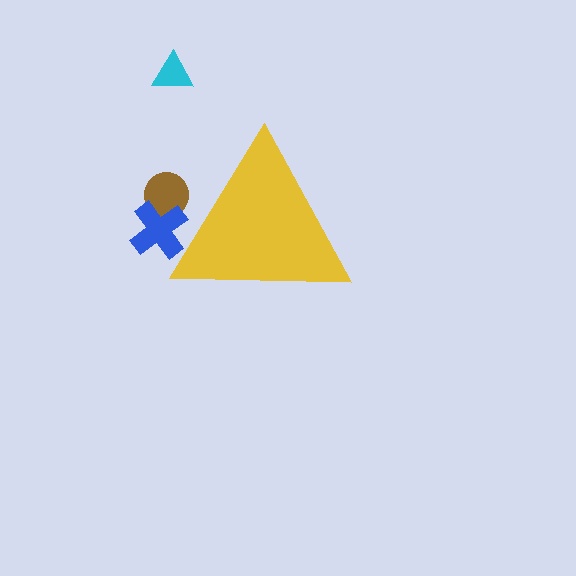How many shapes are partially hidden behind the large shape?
2 shapes are partially hidden.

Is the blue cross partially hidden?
Yes, the blue cross is partially hidden behind the yellow triangle.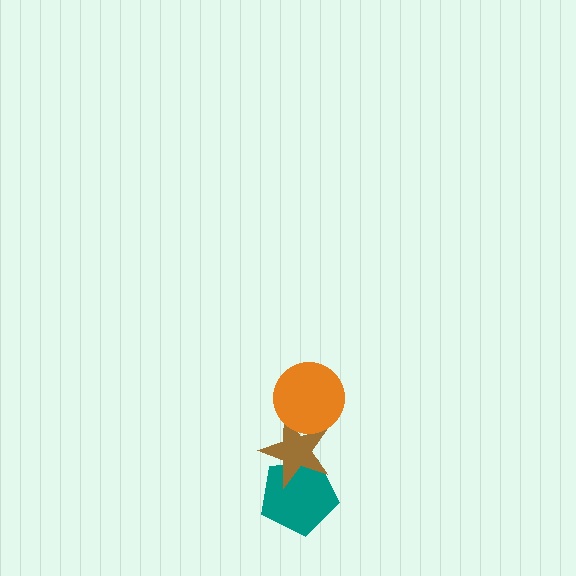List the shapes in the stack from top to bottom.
From top to bottom: the orange circle, the brown star, the teal pentagon.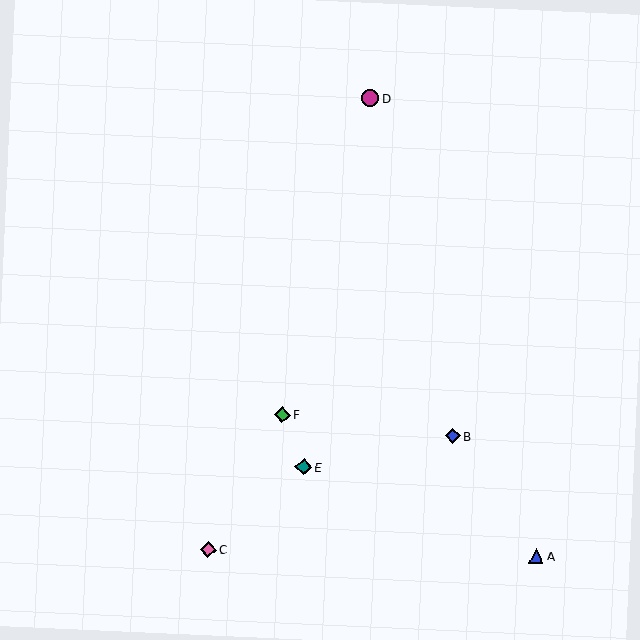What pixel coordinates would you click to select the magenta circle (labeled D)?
Click at (370, 98) to select the magenta circle D.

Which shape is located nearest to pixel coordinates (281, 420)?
The green diamond (labeled F) at (282, 415) is nearest to that location.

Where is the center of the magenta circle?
The center of the magenta circle is at (370, 98).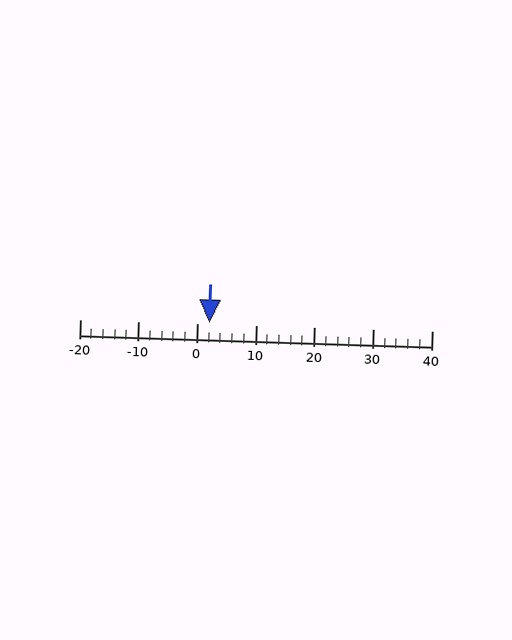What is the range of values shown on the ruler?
The ruler shows values from -20 to 40.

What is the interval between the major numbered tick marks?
The major tick marks are spaced 10 units apart.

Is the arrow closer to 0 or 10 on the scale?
The arrow is closer to 0.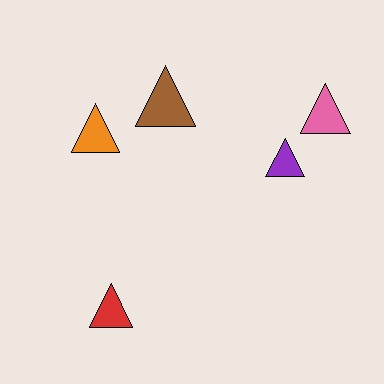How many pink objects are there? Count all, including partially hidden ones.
There is 1 pink object.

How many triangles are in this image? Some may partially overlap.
There are 5 triangles.